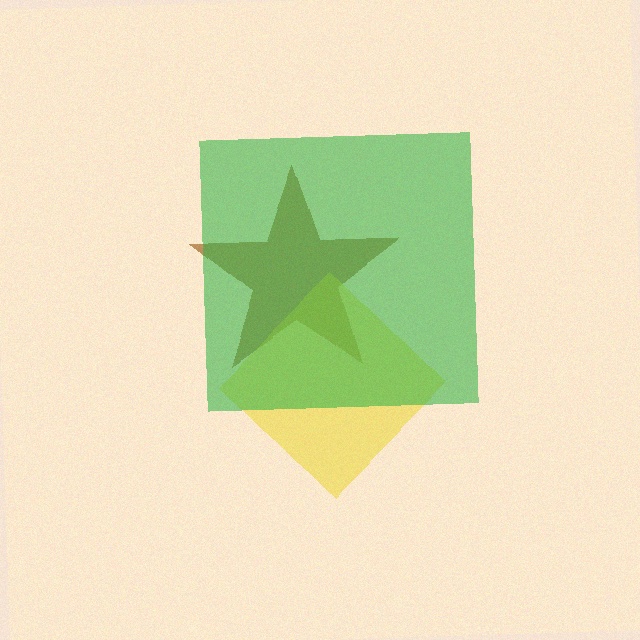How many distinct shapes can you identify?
There are 3 distinct shapes: a brown star, a yellow diamond, a green square.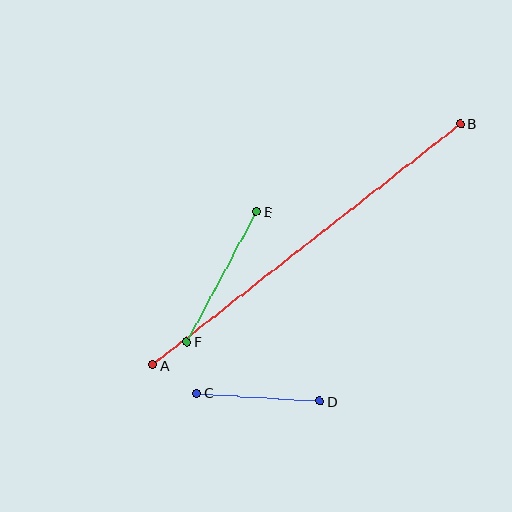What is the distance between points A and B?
The distance is approximately 391 pixels.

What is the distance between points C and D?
The distance is approximately 123 pixels.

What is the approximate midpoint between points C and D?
The midpoint is at approximately (258, 397) pixels.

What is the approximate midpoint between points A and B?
The midpoint is at approximately (306, 244) pixels.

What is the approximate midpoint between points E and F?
The midpoint is at approximately (221, 277) pixels.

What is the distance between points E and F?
The distance is approximately 148 pixels.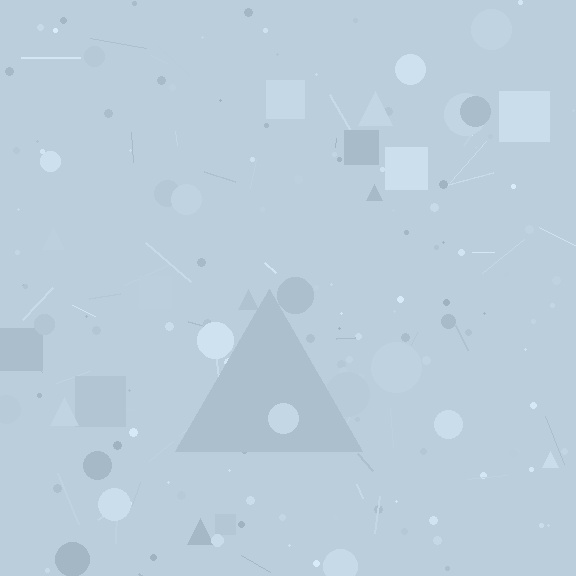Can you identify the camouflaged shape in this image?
The camouflaged shape is a triangle.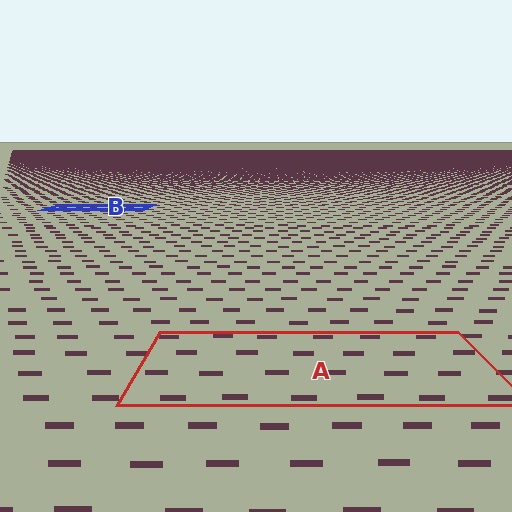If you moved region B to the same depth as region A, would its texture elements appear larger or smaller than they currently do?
They would appear larger. At a closer depth, the same texture elements are projected at a bigger on-screen size.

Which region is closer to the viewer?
Region A is closer. The texture elements there are larger and more spread out.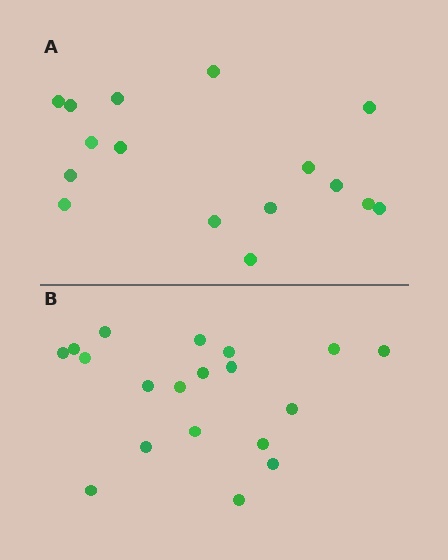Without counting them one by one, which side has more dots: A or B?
Region B (the bottom region) has more dots.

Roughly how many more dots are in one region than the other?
Region B has just a few more — roughly 2 or 3 more dots than region A.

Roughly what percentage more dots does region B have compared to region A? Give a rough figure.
About 20% more.